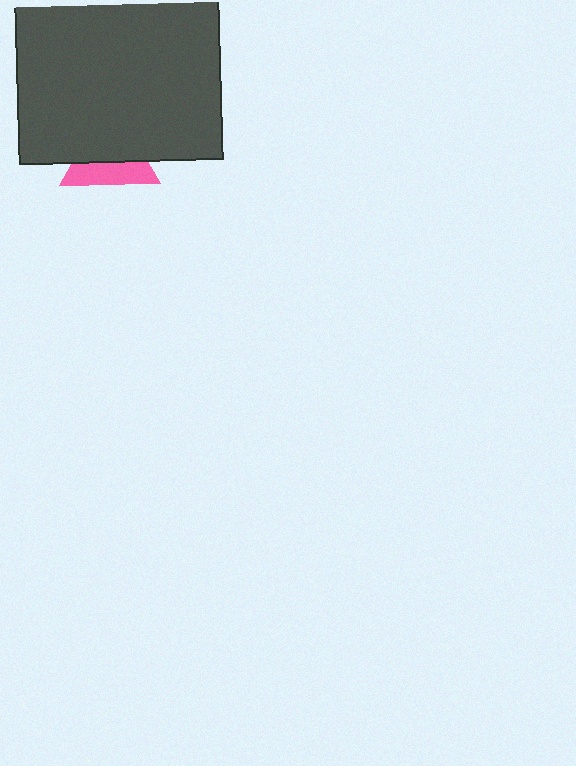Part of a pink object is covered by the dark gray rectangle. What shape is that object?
It is a triangle.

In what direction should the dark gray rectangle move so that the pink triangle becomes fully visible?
The dark gray rectangle should move up. That is the shortest direction to clear the overlap and leave the pink triangle fully visible.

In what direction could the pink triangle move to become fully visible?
The pink triangle could move down. That would shift it out from behind the dark gray rectangle entirely.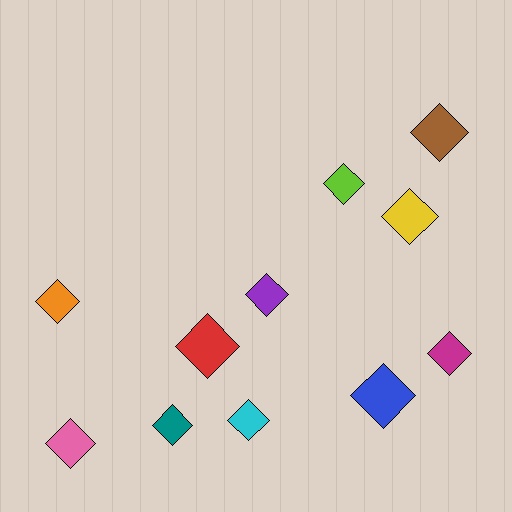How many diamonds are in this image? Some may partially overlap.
There are 11 diamonds.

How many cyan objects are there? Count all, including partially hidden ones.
There is 1 cyan object.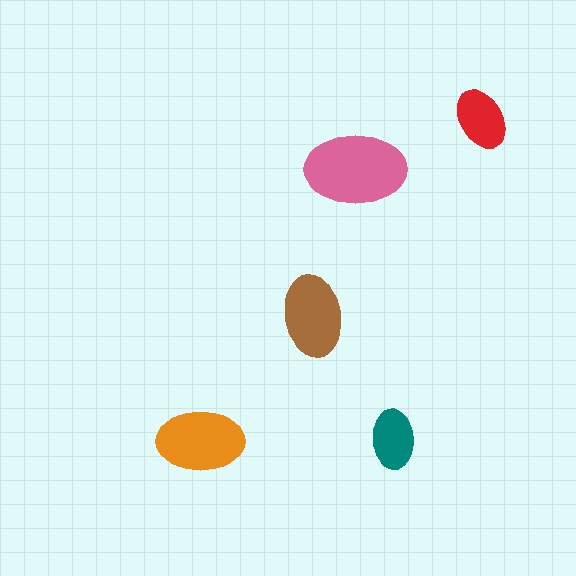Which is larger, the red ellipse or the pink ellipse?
The pink one.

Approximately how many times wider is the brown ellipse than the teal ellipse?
About 1.5 times wider.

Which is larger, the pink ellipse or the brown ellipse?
The pink one.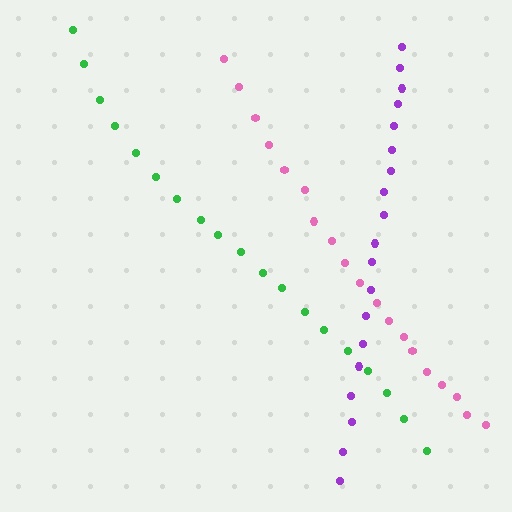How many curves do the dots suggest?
There are 3 distinct paths.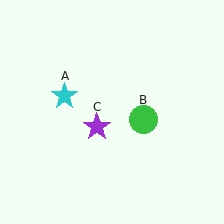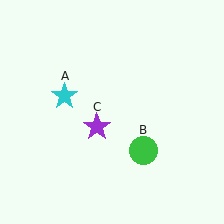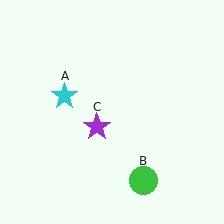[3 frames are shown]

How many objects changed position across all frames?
1 object changed position: green circle (object B).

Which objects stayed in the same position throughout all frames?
Cyan star (object A) and purple star (object C) remained stationary.